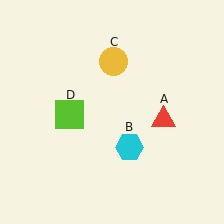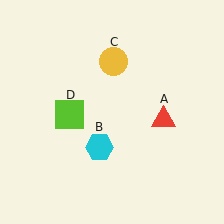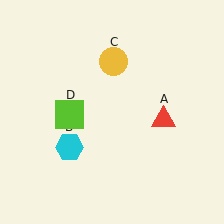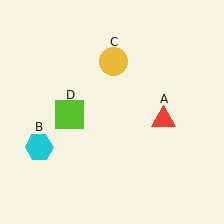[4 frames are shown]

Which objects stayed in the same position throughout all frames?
Red triangle (object A) and yellow circle (object C) and lime square (object D) remained stationary.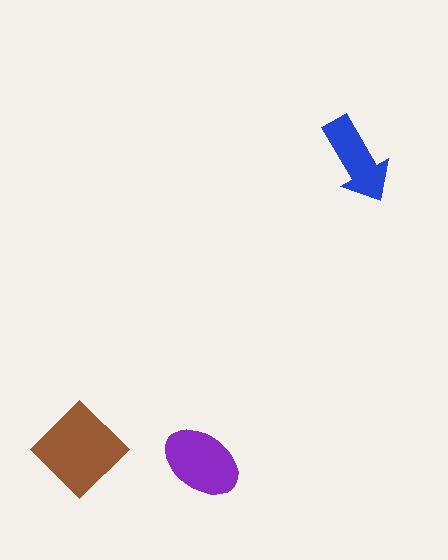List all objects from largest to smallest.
The brown diamond, the purple ellipse, the blue arrow.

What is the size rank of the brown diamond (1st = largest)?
1st.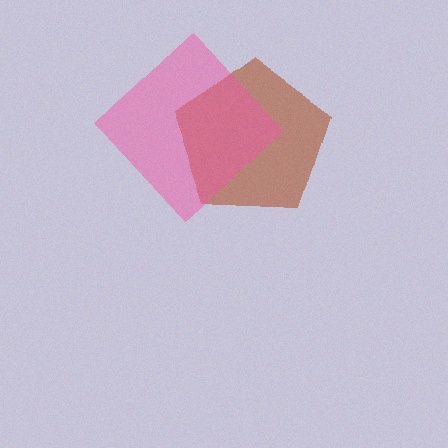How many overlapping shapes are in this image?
There are 2 overlapping shapes in the image.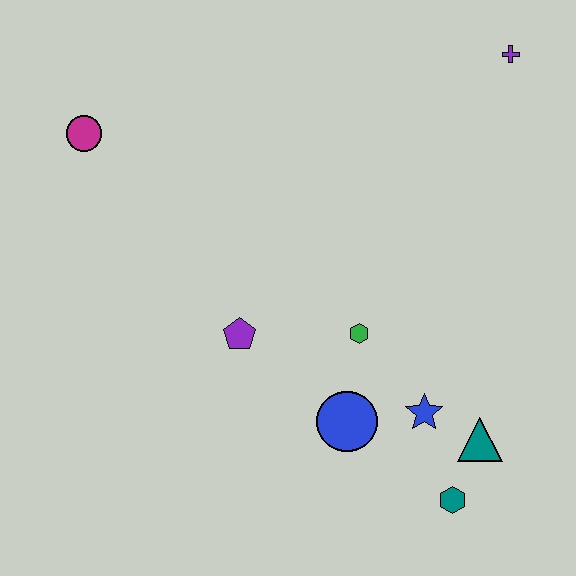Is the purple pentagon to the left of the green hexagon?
Yes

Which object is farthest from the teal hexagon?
The magenta circle is farthest from the teal hexagon.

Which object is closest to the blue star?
The teal triangle is closest to the blue star.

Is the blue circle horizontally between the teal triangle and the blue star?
No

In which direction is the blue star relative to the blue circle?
The blue star is to the right of the blue circle.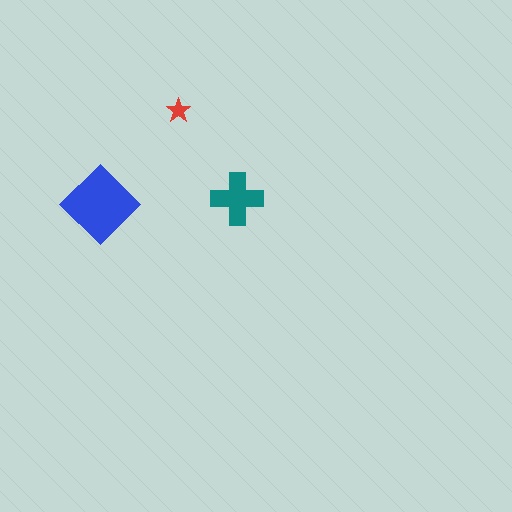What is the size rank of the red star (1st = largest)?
3rd.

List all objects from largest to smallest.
The blue diamond, the teal cross, the red star.